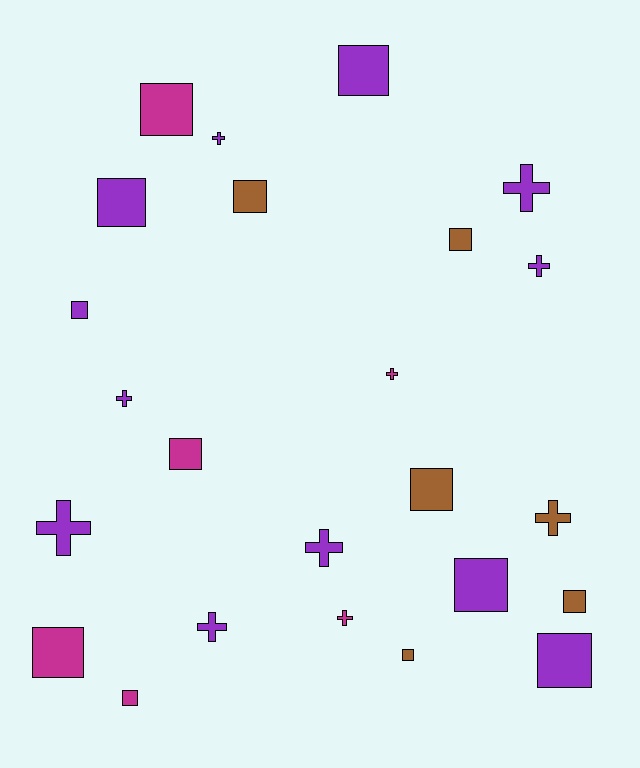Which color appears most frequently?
Purple, with 12 objects.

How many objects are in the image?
There are 24 objects.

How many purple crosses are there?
There are 7 purple crosses.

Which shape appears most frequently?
Square, with 14 objects.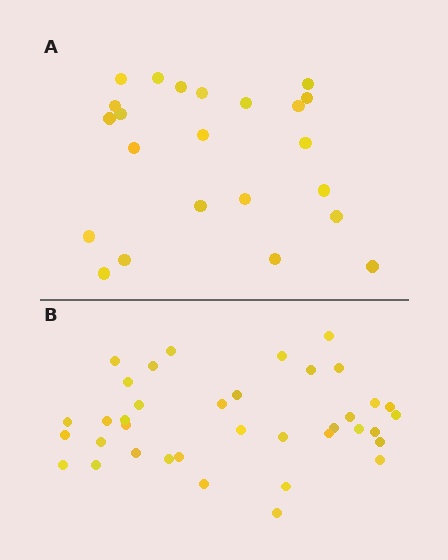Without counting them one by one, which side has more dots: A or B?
Region B (the bottom region) has more dots.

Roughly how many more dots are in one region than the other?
Region B has approximately 15 more dots than region A.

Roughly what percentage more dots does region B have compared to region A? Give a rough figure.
About 60% more.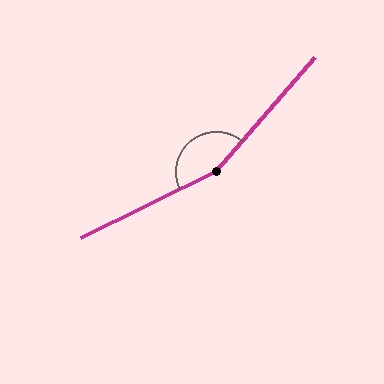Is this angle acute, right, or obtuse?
It is obtuse.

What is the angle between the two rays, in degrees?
Approximately 157 degrees.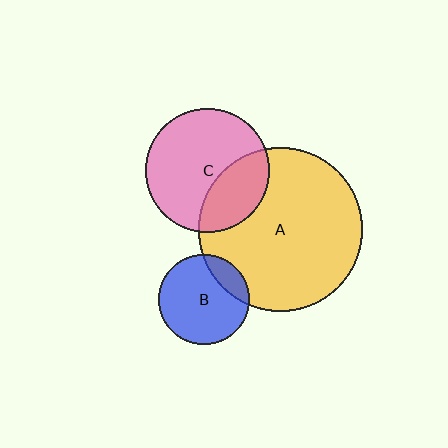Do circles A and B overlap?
Yes.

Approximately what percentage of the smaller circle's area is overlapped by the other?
Approximately 15%.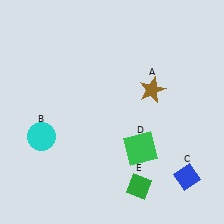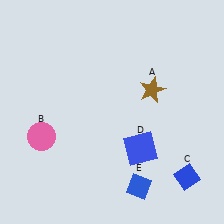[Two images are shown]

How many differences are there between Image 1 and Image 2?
There are 3 differences between the two images.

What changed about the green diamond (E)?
In Image 1, E is green. In Image 2, it changed to blue.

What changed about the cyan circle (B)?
In Image 1, B is cyan. In Image 2, it changed to pink.